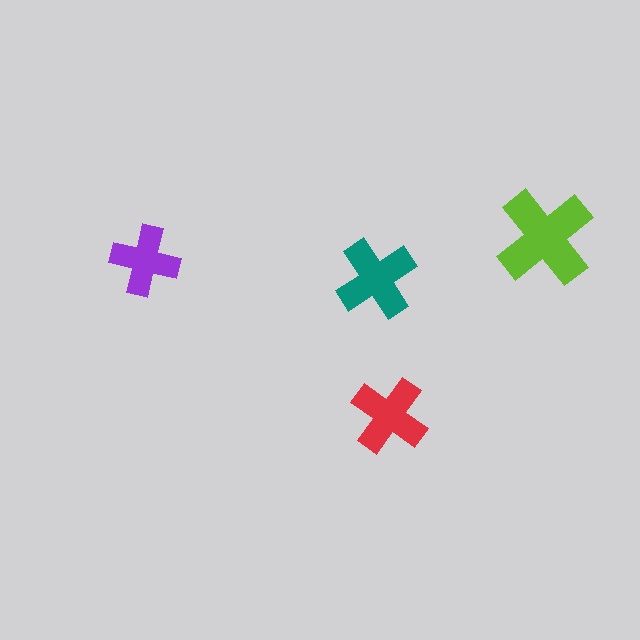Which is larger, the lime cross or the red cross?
The lime one.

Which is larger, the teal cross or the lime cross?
The lime one.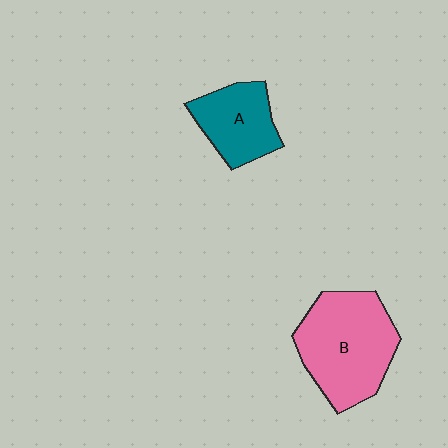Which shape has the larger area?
Shape B (pink).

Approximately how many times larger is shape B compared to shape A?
Approximately 1.7 times.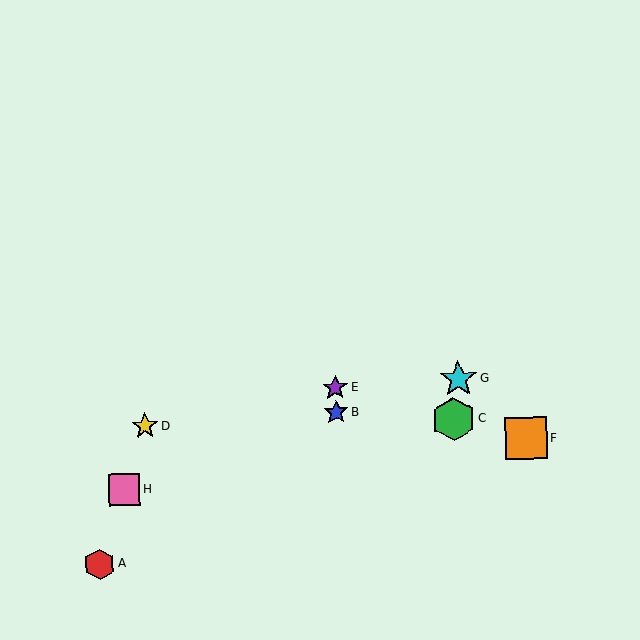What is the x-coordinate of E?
Object E is at x≈335.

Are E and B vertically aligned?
Yes, both are at x≈335.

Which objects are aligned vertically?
Objects B, E are aligned vertically.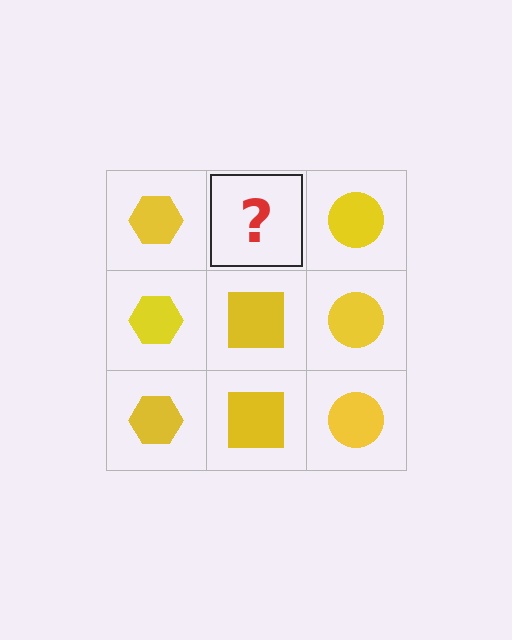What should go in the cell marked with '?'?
The missing cell should contain a yellow square.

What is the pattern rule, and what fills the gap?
The rule is that each column has a consistent shape. The gap should be filled with a yellow square.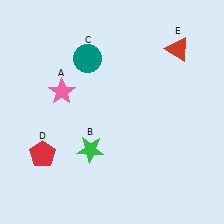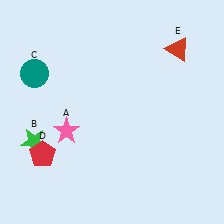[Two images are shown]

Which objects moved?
The objects that moved are: the pink star (A), the green star (B), the teal circle (C).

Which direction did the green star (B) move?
The green star (B) moved left.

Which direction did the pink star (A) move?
The pink star (A) moved down.